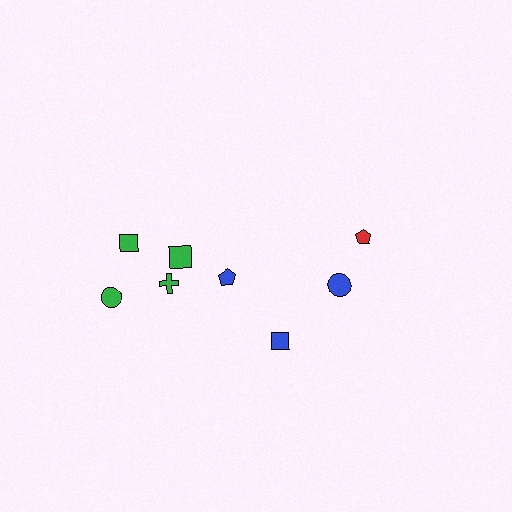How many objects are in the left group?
There are 5 objects.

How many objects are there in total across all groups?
There are 8 objects.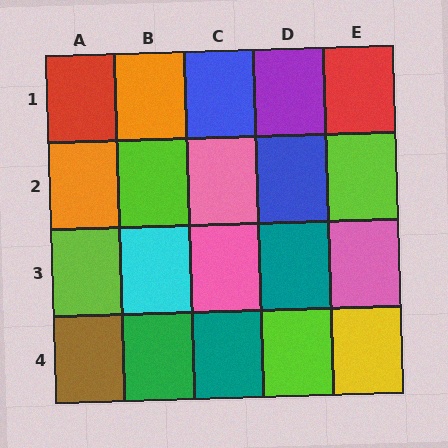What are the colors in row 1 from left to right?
Red, orange, blue, purple, red.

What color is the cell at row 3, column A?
Lime.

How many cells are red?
2 cells are red.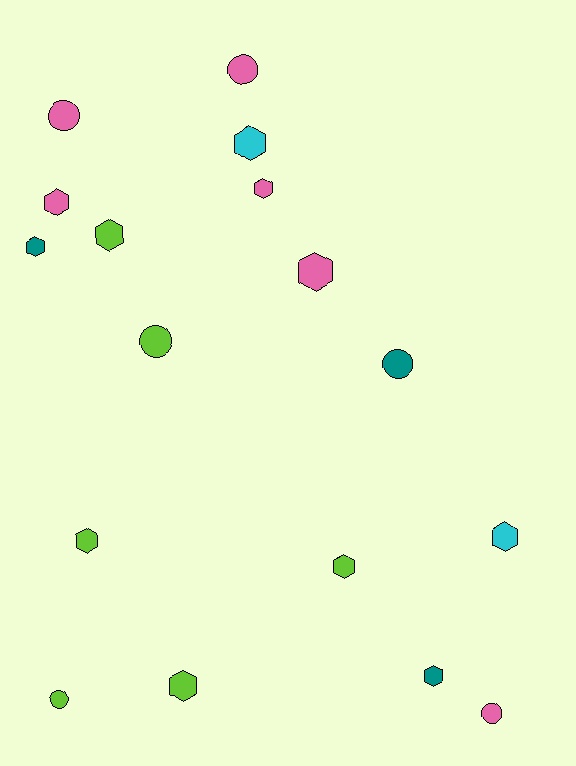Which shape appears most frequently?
Hexagon, with 11 objects.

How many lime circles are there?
There are 2 lime circles.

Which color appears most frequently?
Pink, with 6 objects.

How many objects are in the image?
There are 17 objects.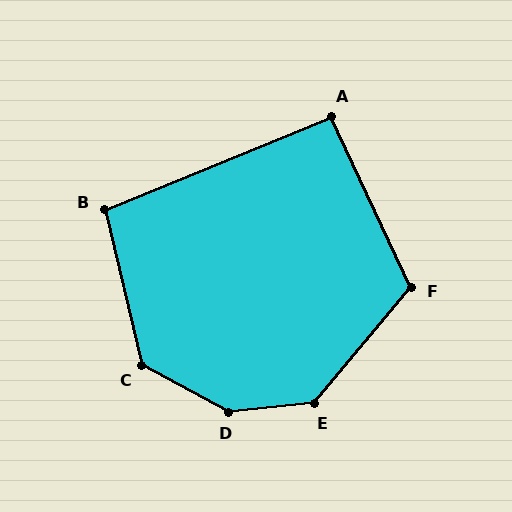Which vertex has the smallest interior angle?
A, at approximately 93 degrees.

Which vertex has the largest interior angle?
D, at approximately 146 degrees.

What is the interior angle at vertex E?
Approximately 136 degrees (obtuse).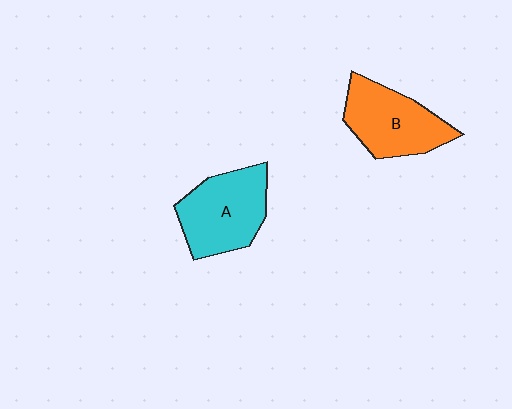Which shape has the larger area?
Shape A (cyan).